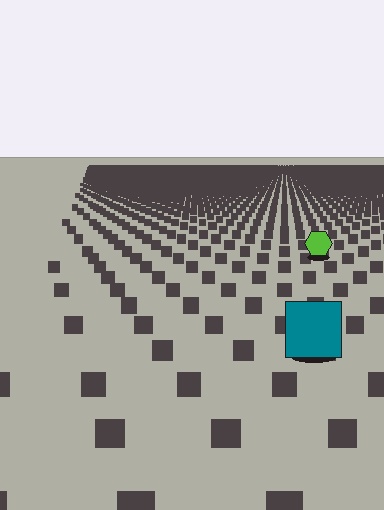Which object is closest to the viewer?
The teal square is closest. The texture marks near it are larger and more spread out.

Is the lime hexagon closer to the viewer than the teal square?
No. The teal square is closer — you can tell from the texture gradient: the ground texture is coarser near it.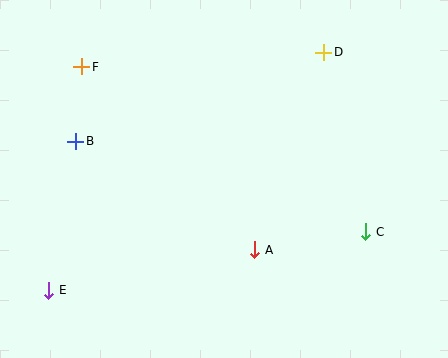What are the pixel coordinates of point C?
Point C is at (366, 232).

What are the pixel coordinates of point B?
Point B is at (76, 141).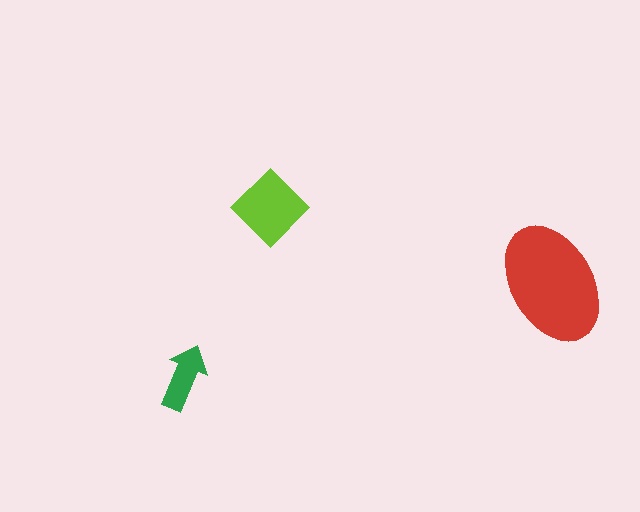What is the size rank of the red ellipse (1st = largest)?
1st.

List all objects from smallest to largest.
The green arrow, the lime diamond, the red ellipse.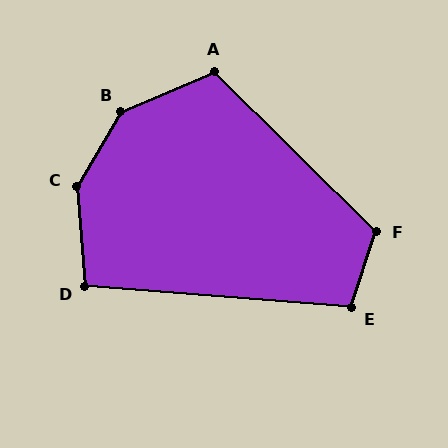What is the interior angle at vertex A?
Approximately 112 degrees (obtuse).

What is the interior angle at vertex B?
Approximately 144 degrees (obtuse).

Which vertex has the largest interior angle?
C, at approximately 144 degrees.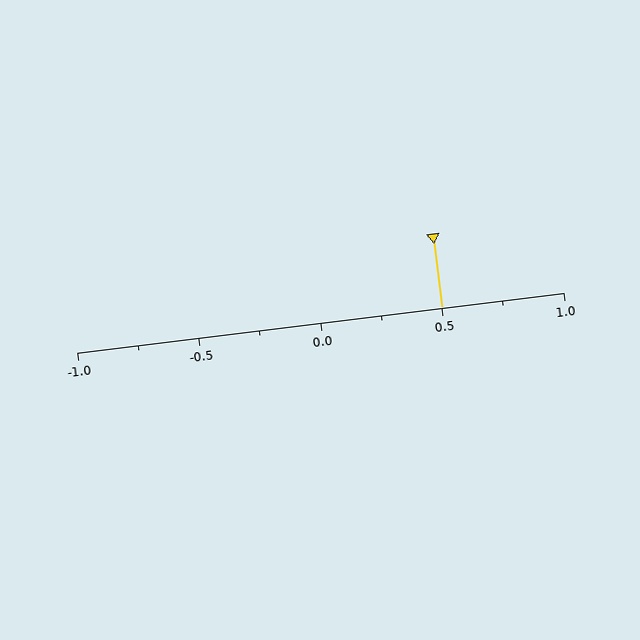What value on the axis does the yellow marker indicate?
The marker indicates approximately 0.5.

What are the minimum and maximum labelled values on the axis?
The axis runs from -1.0 to 1.0.